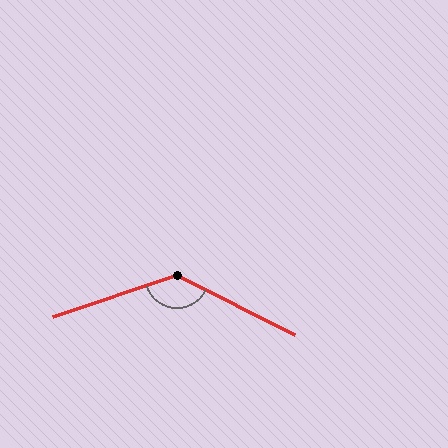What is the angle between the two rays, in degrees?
Approximately 135 degrees.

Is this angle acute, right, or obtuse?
It is obtuse.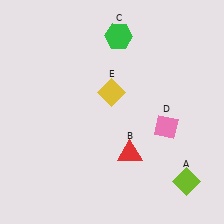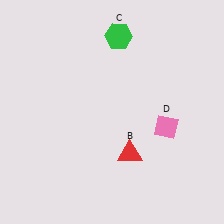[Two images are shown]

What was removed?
The lime diamond (A), the yellow diamond (E) were removed in Image 2.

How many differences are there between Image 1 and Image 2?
There are 2 differences between the two images.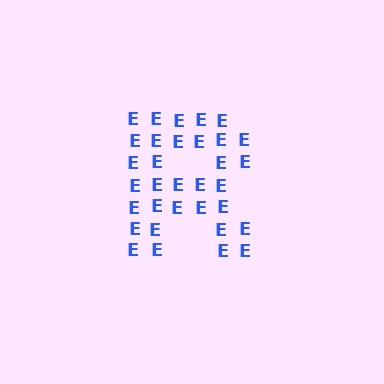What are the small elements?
The small elements are letter E's.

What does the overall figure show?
The overall figure shows the letter R.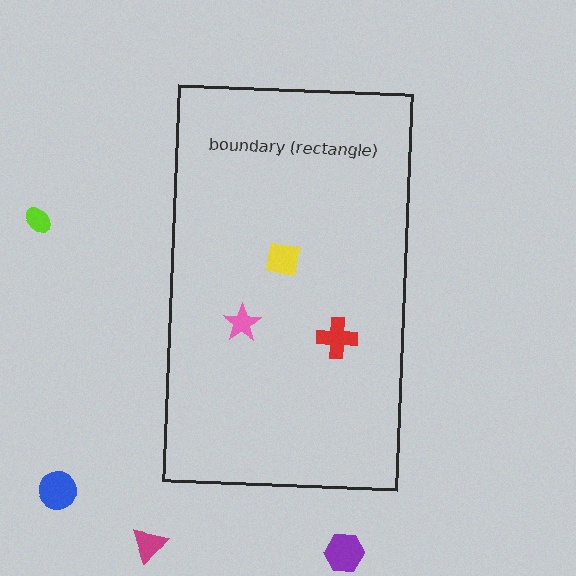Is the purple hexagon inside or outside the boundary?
Outside.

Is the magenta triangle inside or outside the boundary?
Outside.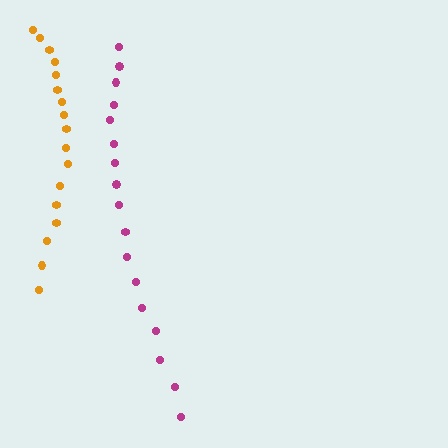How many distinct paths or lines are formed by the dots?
There are 2 distinct paths.